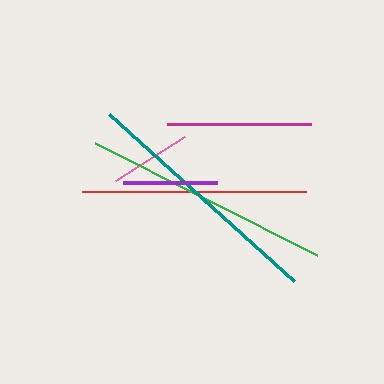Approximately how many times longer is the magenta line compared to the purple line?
The magenta line is approximately 1.5 times the length of the purple line.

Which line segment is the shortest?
The pink line is the shortest at approximately 82 pixels.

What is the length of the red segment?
The red segment is approximately 224 pixels long.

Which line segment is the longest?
The teal line is the longest at approximately 250 pixels.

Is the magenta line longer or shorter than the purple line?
The magenta line is longer than the purple line.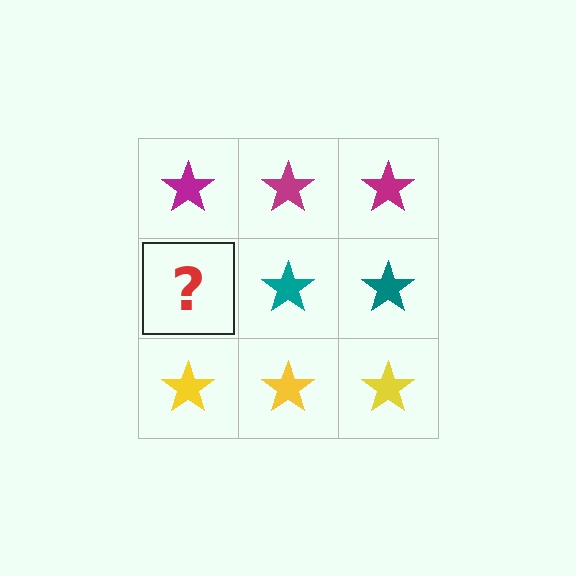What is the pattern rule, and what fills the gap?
The rule is that each row has a consistent color. The gap should be filled with a teal star.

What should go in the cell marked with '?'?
The missing cell should contain a teal star.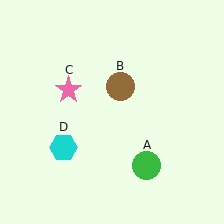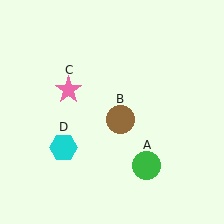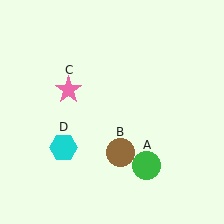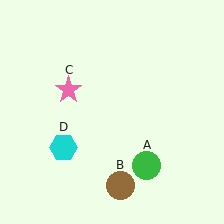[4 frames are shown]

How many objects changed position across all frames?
1 object changed position: brown circle (object B).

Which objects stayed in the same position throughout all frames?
Green circle (object A) and pink star (object C) and cyan hexagon (object D) remained stationary.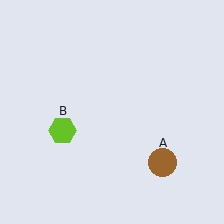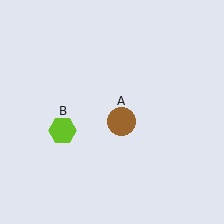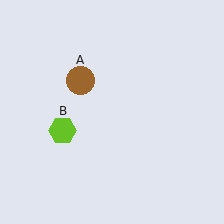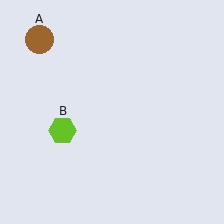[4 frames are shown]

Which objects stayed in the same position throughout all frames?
Lime hexagon (object B) remained stationary.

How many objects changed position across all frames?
1 object changed position: brown circle (object A).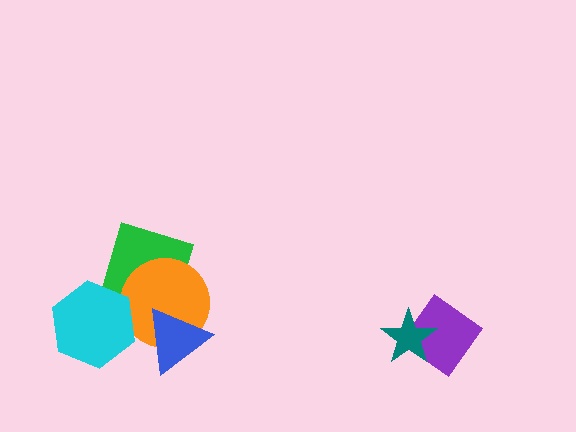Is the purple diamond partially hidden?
Yes, it is partially covered by another shape.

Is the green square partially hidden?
Yes, it is partially covered by another shape.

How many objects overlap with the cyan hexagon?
1 object overlaps with the cyan hexagon.